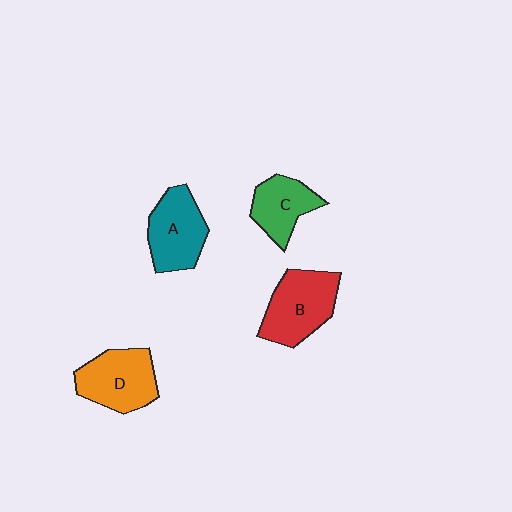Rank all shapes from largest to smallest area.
From largest to smallest: B (red), D (orange), A (teal), C (green).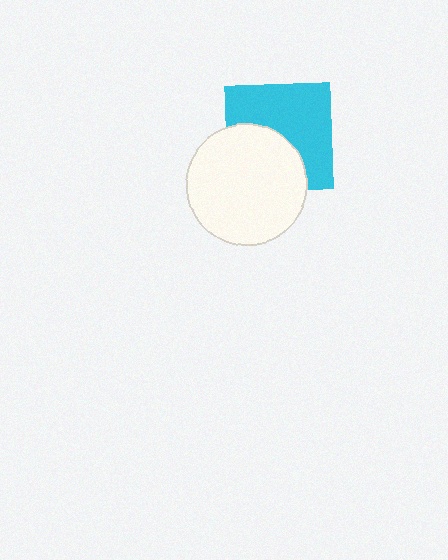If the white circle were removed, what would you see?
You would see the complete cyan square.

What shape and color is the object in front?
The object in front is a white circle.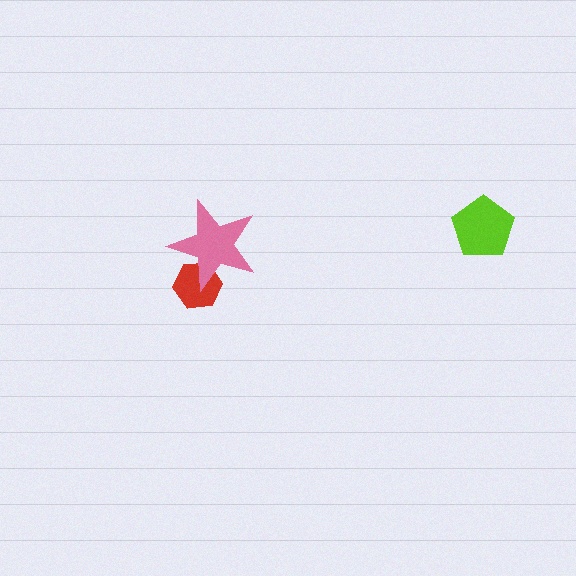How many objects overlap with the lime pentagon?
0 objects overlap with the lime pentagon.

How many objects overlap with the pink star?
1 object overlaps with the pink star.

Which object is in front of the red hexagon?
The pink star is in front of the red hexagon.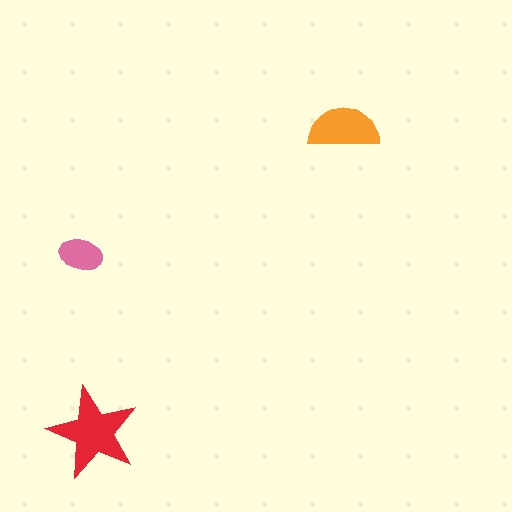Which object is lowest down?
The red star is bottommost.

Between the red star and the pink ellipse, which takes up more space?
The red star.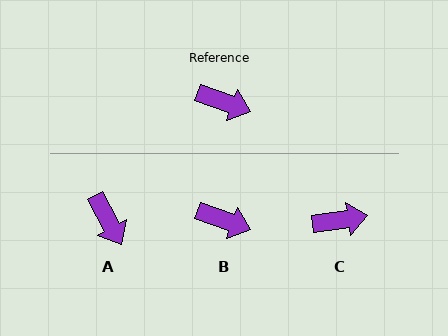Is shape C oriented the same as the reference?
No, it is off by about 28 degrees.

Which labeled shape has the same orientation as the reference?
B.